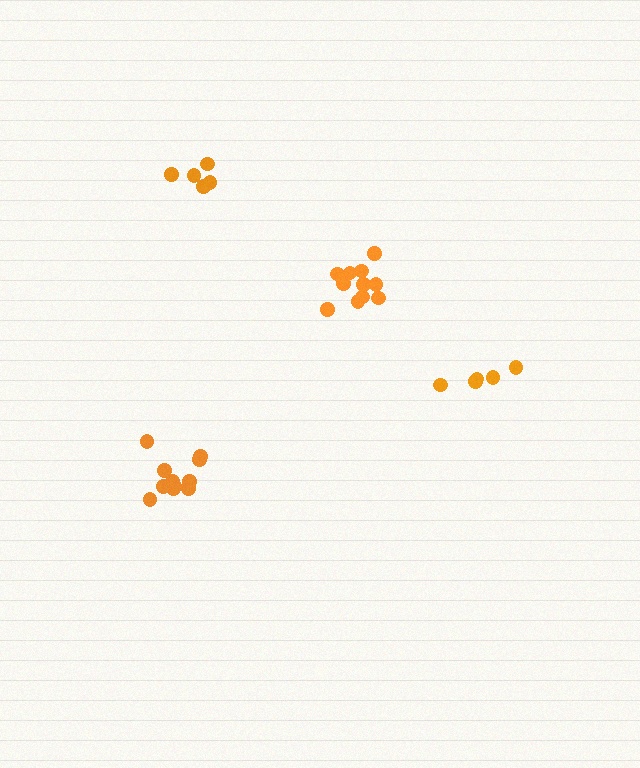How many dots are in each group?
Group 1: 11 dots, Group 2: 11 dots, Group 3: 5 dots, Group 4: 5 dots (32 total).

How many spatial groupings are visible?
There are 4 spatial groupings.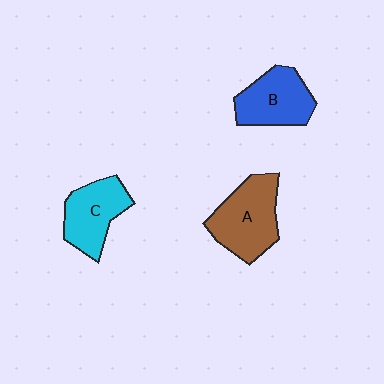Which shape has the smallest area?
Shape C (cyan).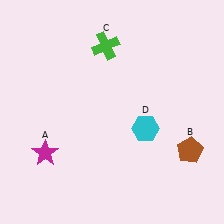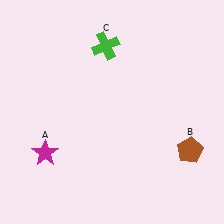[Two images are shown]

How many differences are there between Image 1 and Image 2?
There is 1 difference between the two images.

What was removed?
The cyan hexagon (D) was removed in Image 2.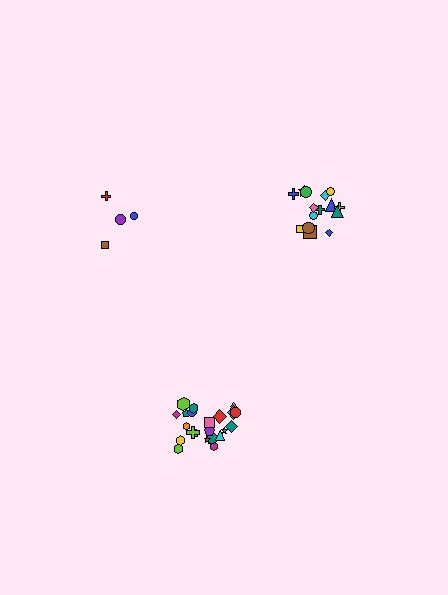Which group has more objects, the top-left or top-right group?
The top-right group.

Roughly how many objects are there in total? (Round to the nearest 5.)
Roughly 40 objects in total.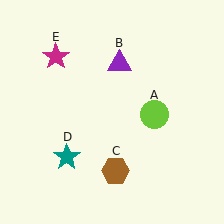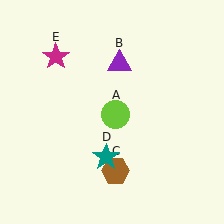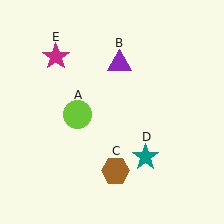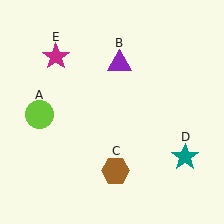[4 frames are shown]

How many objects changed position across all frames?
2 objects changed position: lime circle (object A), teal star (object D).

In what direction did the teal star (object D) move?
The teal star (object D) moved right.